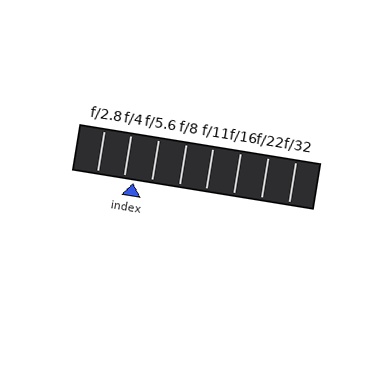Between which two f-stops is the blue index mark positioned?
The index mark is between f/4 and f/5.6.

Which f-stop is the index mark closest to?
The index mark is closest to f/4.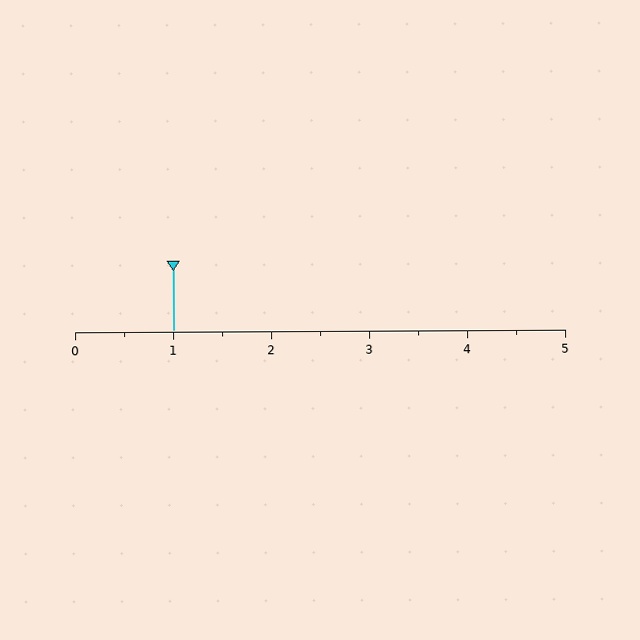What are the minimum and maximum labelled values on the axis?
The axis runs from 0 to 5.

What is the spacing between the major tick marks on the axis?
The major ticks are spaced 1 apart.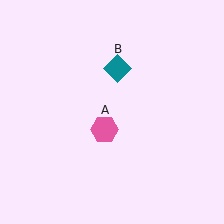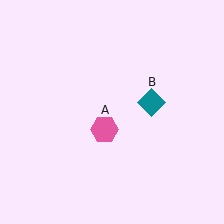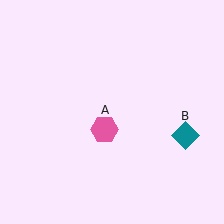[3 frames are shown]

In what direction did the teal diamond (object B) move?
The teal diamond (object B) moved down and to the right.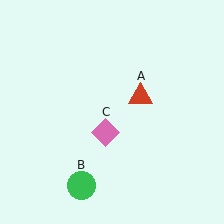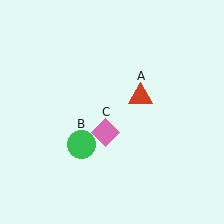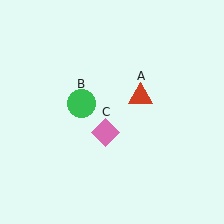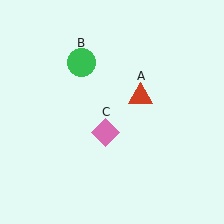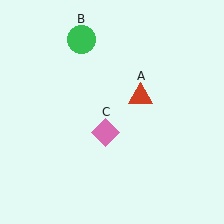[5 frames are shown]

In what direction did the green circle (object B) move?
The green circle (object B) moved up.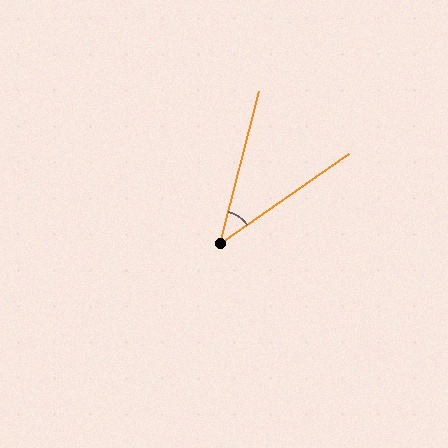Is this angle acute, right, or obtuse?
It is acute.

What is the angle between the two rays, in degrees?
Approximately 41 degrees.